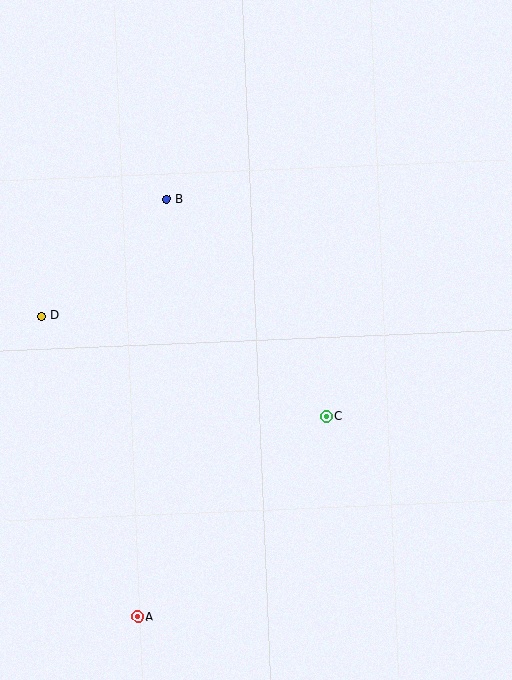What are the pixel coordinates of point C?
Point C is at (326, 416).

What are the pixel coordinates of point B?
Point B is at (167, 199).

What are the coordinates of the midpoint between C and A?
The midpoint between C and A is at (232, 517).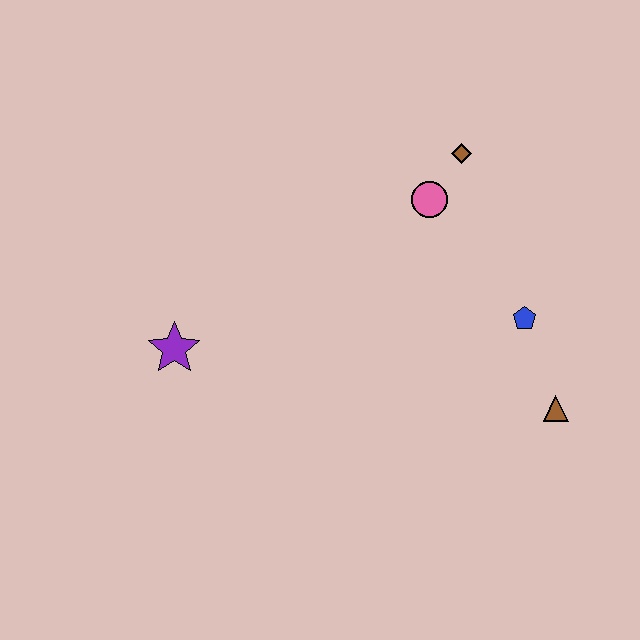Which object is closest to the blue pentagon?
The brown triangle is closest to the blue pentagon.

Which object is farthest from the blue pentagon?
The purple star is farthest from the blue pentagon.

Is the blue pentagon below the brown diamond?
Yes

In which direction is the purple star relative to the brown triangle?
The purple star is to the left of the brown triangle.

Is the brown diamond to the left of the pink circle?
No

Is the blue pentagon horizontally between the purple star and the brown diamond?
No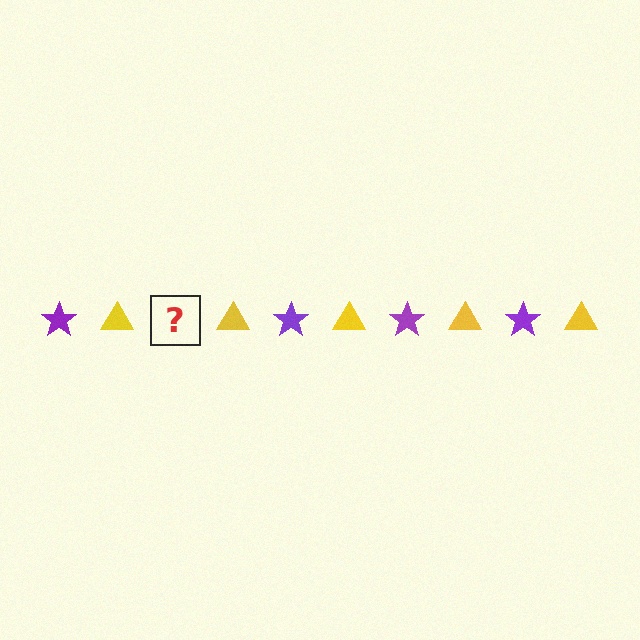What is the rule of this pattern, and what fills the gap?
The rule is that the pattern alternates between purple star and yellow triangle. The gap should be filled with a purple star.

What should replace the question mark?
The question mark should be replaced with a purple star.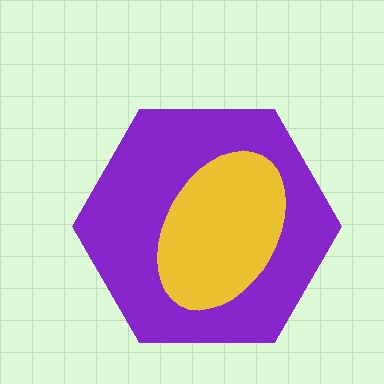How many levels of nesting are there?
2.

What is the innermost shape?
The yellow ellipse.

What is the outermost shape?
The purple hexagon.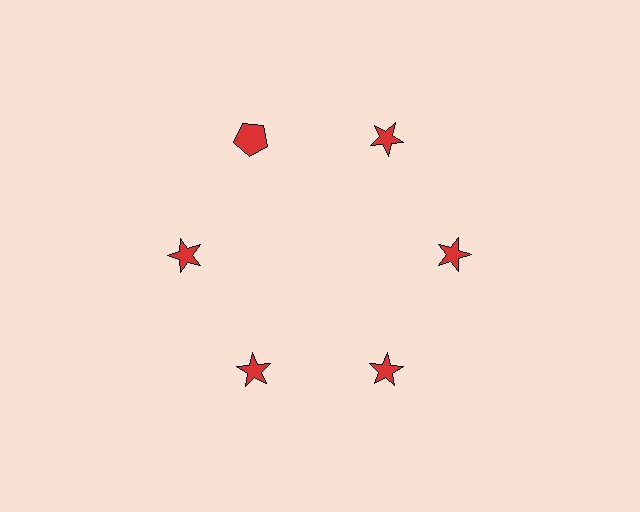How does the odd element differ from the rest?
It has a different shape: pentagon instead of star.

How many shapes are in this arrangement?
There are 6 shapes arranged in a ring pattern.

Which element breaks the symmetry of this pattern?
The red pentagon at roughly the 11 o'clock position breaks the symmetry. All other shapes are red stars.